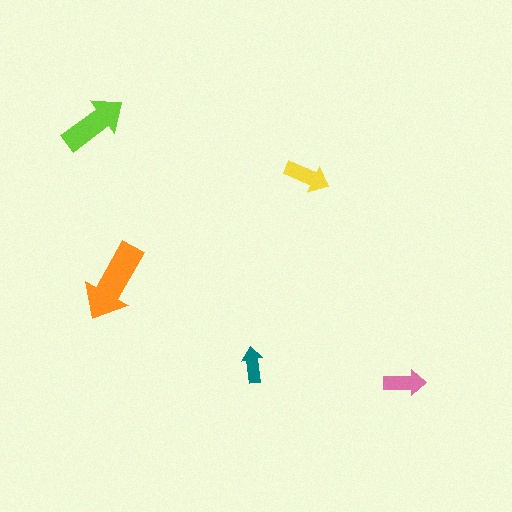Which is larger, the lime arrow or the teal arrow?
The lime one.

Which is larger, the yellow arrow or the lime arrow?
The lime one.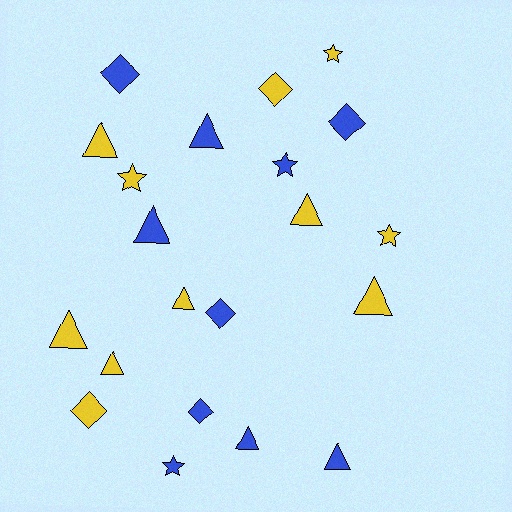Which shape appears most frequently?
Triangle, with 10 objects.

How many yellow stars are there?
There are 3 yellow stars.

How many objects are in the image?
There are 21 objects.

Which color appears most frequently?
Yellow, with 11 objects.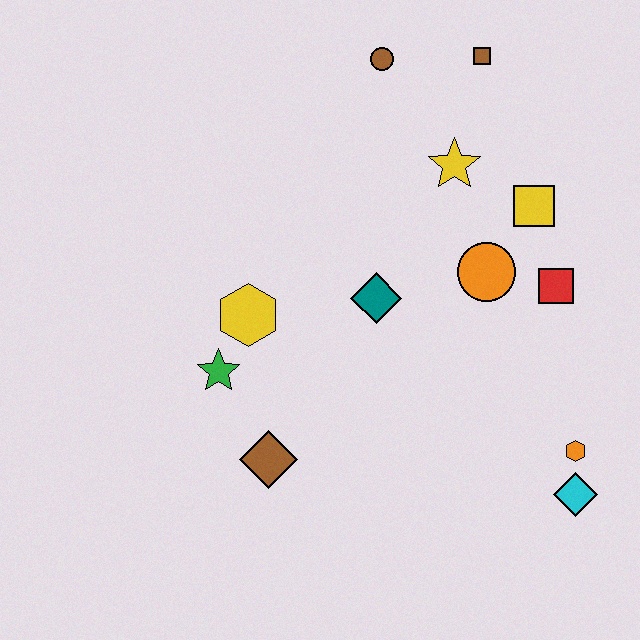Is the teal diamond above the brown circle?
No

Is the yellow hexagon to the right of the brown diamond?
No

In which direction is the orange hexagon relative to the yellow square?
The orange hexagon is below the yellow square.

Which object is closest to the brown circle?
The brown square is closest to the brown circle.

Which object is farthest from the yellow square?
The brown diamond is farthest from the yellow square.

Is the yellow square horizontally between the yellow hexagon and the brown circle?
No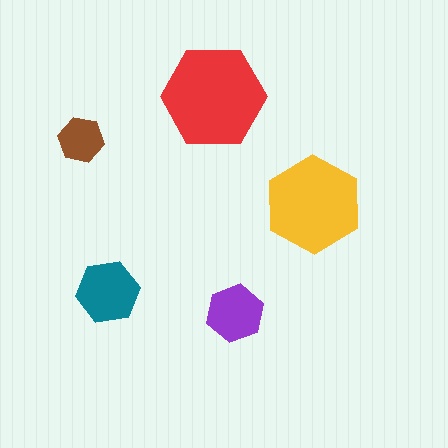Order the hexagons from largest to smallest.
the red one, the yellow one, the teal one, the purple one, the brown one.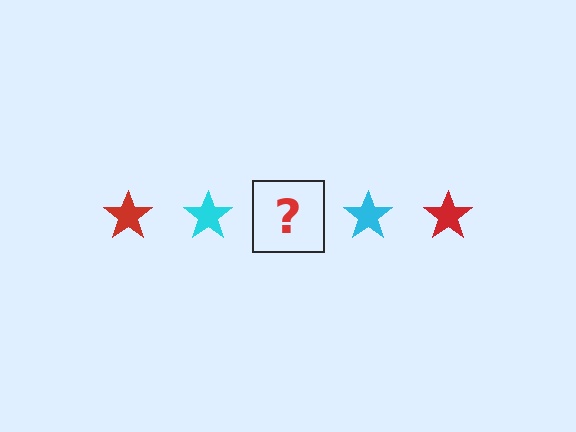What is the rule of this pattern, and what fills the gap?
The rule is that the pattern cycles through red, cyan stars. The gap should be filled with a red star.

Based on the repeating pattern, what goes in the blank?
The blank should be a red star.